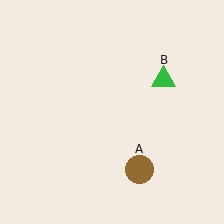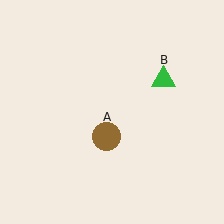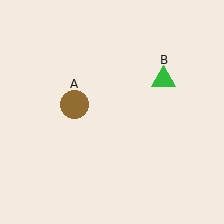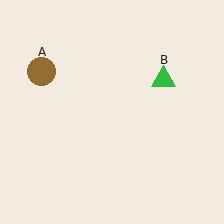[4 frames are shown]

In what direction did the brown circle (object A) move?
The brown circle (object A) moved up and to the left.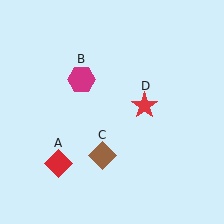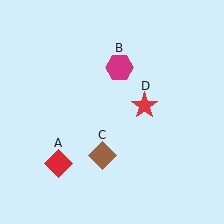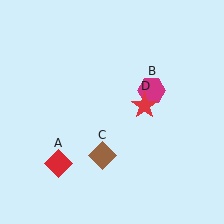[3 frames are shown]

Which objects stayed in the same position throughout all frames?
Red diamond (object A) and brown diamond (object C) and red star (object D) remained stationary.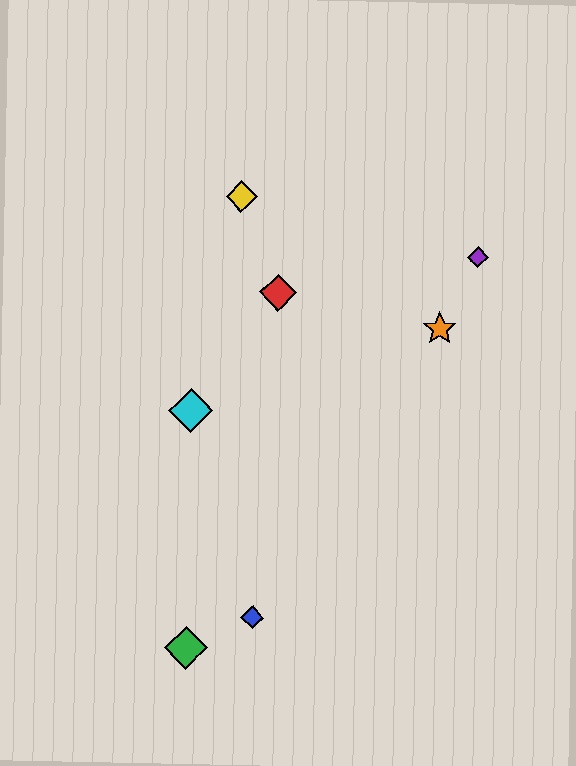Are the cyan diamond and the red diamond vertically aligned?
No, the cyan diamond is at x≈191 and the red diamond is at x≈278.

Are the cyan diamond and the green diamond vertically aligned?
Yes, both are at x≈191.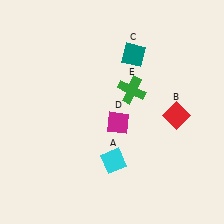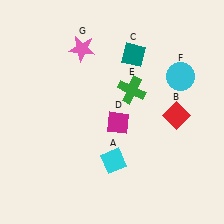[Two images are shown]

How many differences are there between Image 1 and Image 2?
There are 2 differences between the two images.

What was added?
A cyan circle (F), a pink star (G) were added in Image 2.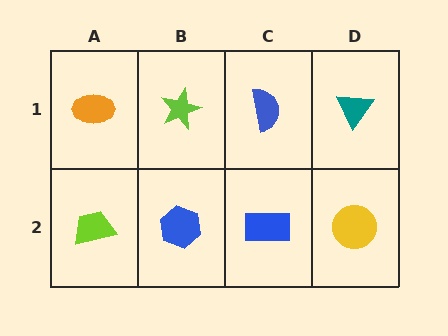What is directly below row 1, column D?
A yellow circle.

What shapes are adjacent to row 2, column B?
A lime star (row 1, column B), a lime trapezoid (row 2, column A), a blue rectangle (row 2, column C).